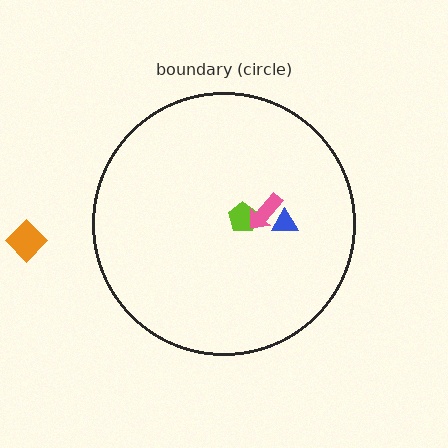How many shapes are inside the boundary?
3 inside, 1 outside.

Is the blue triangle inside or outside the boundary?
Inside.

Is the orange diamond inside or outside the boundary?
Outside.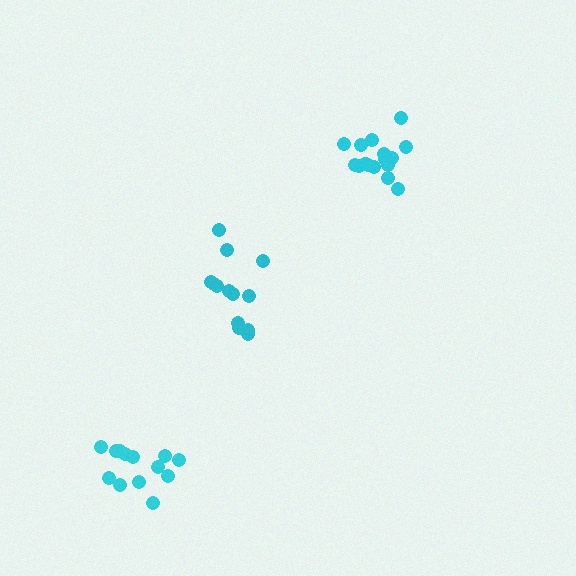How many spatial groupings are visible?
There are 3 spatial groupings.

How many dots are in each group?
Group 1: 16 dots, Group 2: 13 dots, Group 3: 13 dots (42 total).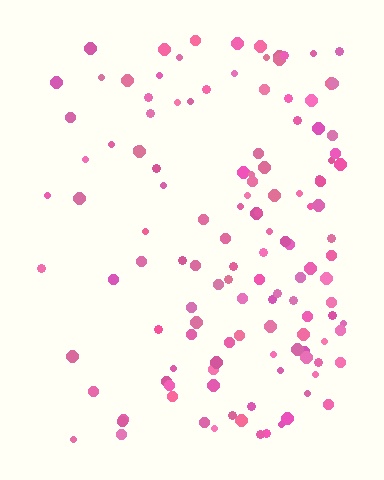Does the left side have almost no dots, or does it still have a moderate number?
Still a moderate number, just noticeably fewer than the right.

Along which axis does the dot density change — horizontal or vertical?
Horizontal.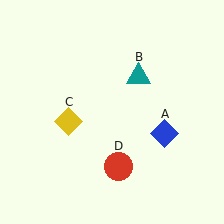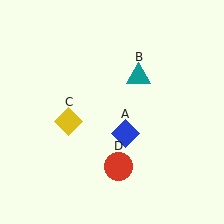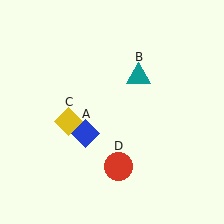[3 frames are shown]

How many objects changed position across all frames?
1 object changed position: blue diamond (object A).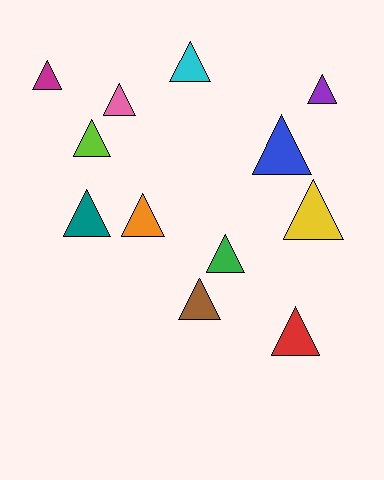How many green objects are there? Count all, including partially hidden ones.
There is 1 green object.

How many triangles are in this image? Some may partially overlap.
There are 12 triangles.